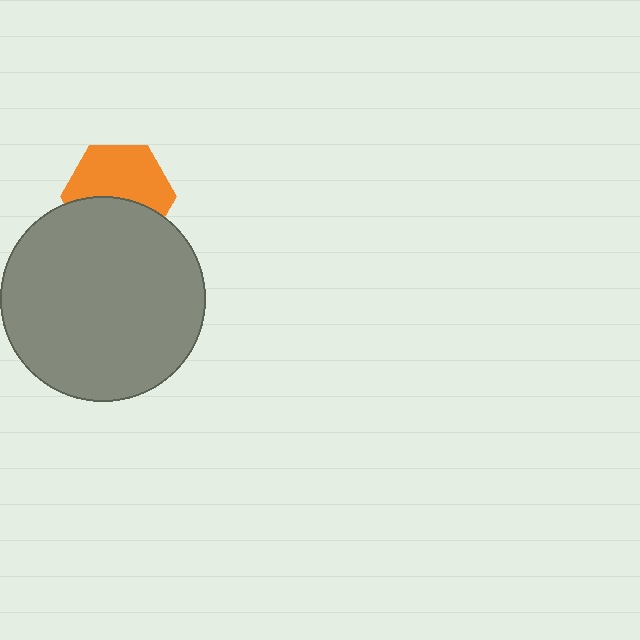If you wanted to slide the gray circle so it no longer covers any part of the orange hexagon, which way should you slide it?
Slide it down — that is the most direct way to separate the two shapes.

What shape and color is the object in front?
The object in front is a gray circle.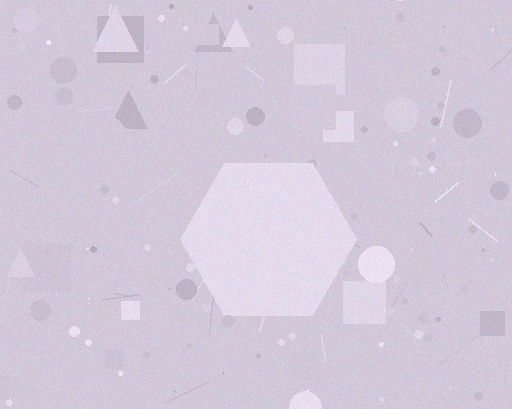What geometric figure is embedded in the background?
A hexagon is embedded in the background.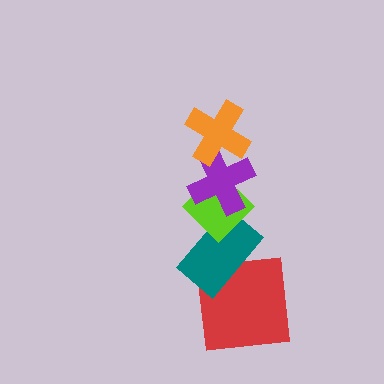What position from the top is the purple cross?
The purple cross is 2nd from the top.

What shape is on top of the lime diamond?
The purple cross is on top of the lime diamond.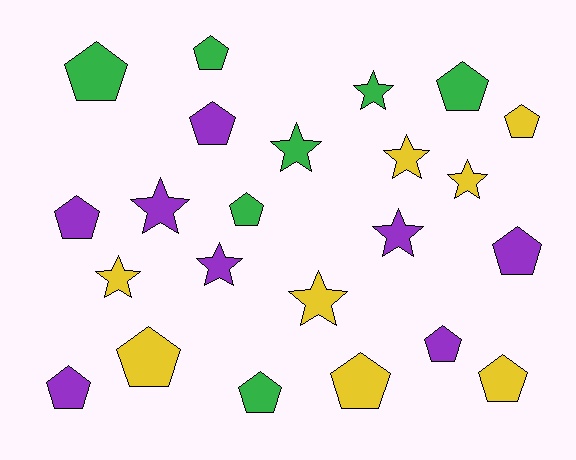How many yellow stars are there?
There are 4 yellow stars.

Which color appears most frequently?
Yellow, with 8 objects.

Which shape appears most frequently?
Pentagon, with 14 objects.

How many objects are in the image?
There are 23 objects.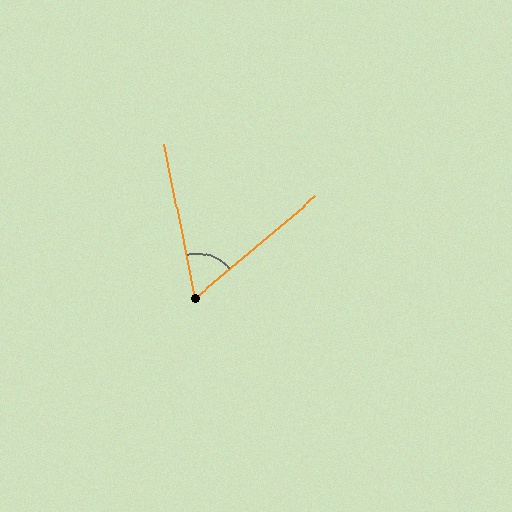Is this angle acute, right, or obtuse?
It is acute.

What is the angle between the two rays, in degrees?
Approximately 61 degrees.